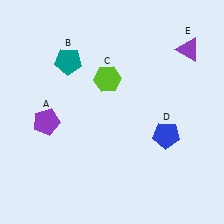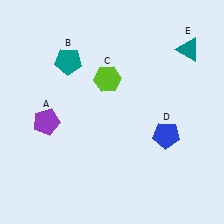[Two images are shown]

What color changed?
The triangle (E) changed from purple in Image 1 to teal in Image 2.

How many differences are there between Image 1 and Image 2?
There is 1 difference between the two images.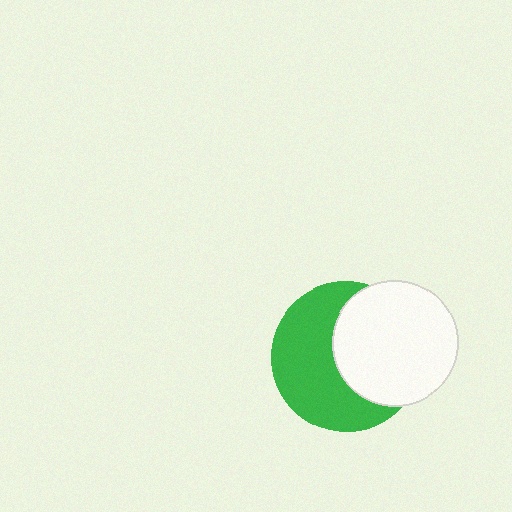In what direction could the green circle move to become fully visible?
The green circle could move left. That would shift it out from behind the white circle entirely.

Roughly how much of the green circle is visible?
About half of it is visible (roughly 54%).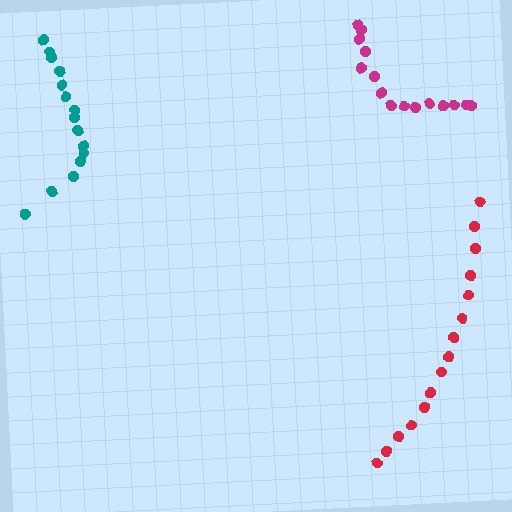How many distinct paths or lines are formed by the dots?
There are 3 distinct paths.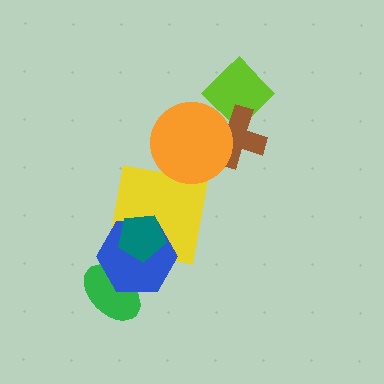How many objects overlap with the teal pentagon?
2 objects overlap with the teal pentagon.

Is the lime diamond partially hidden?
Yes, it is partially covered by another shape.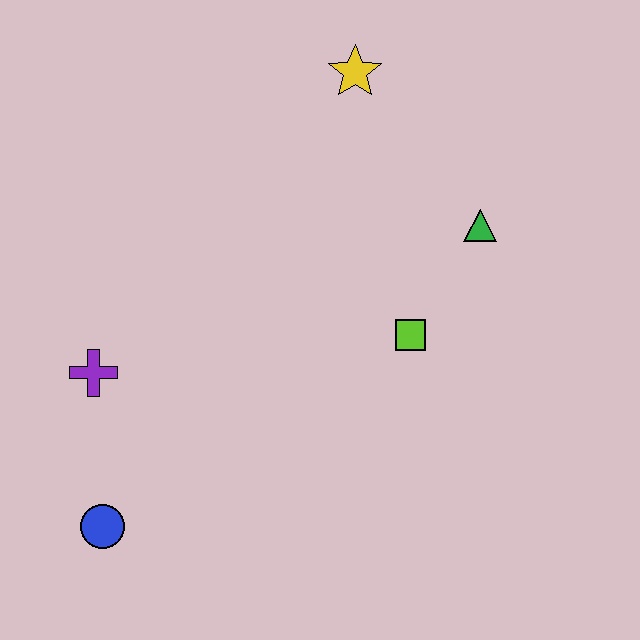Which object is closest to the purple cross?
The blue circle is closest to the purple cross.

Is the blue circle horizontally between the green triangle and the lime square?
No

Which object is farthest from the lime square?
The blue circle is farthest from the lime square.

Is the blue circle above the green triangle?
No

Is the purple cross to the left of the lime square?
Yes